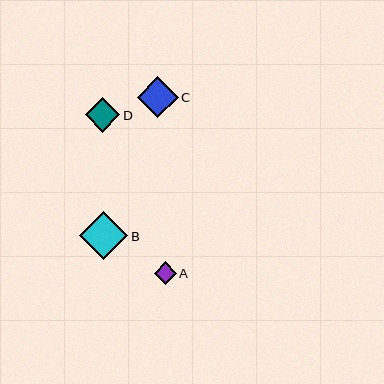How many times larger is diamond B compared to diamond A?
Diamond B is approximately 2.2 times the size of diamond A.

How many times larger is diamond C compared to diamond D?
Diamond C is approximately 1.2 times the size of diamond D.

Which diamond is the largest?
Diamond B is the largest with a size of approximately 48 pixels.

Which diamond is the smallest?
Diamond A is the smallest with a size of approximately 22 pixels.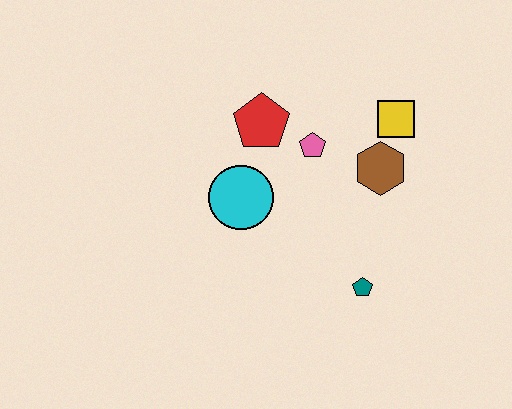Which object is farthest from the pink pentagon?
The teal pentagon is farthest from the pink pentagon.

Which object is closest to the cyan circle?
The red pentagon is closest to the cyan circle.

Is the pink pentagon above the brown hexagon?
Yes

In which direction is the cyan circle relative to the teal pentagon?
The cyan circle is to the left of the teal pentagon.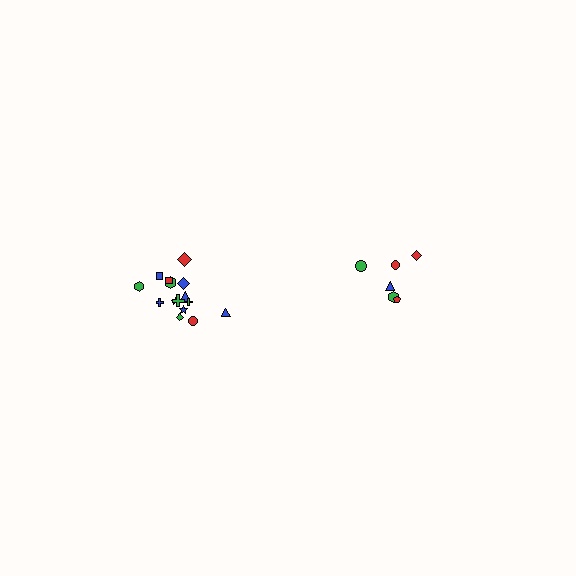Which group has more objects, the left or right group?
The left group.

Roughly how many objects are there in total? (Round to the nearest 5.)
Roughly 20 objects in total.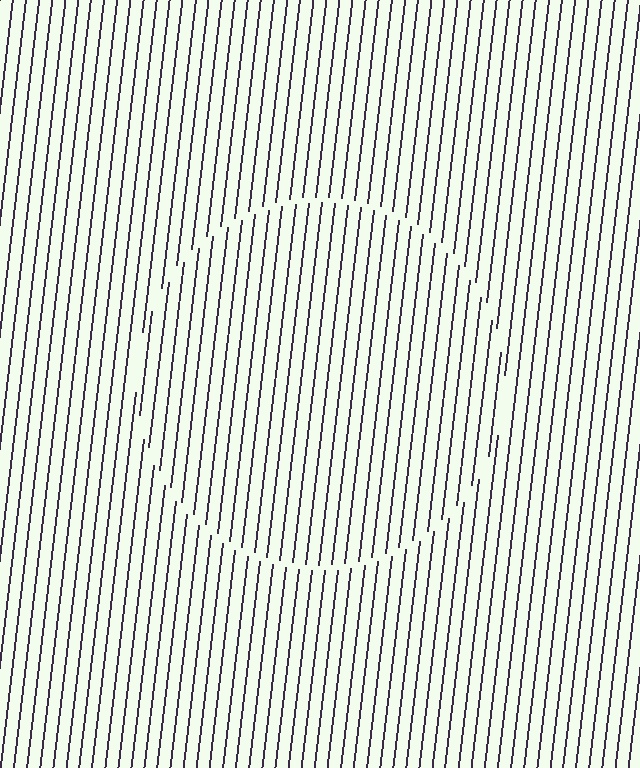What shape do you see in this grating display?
An illusory circle. The interior of the shape contains the same grating, shifted by half a period — the contour is defined by the phase discontinuity where line-ends from the inner and outer gratings abut.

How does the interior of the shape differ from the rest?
The interior of the shape contains the same grating, shifted by half a period — the contour is defined by the phase discontinuity where line-ends from the inner and outer gratings abut.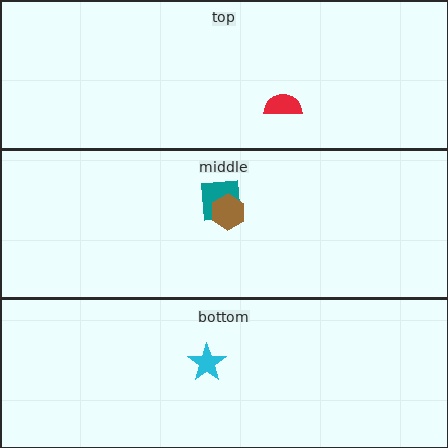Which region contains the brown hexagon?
The middle region.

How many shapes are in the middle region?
2.